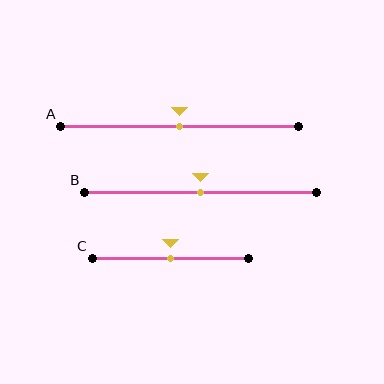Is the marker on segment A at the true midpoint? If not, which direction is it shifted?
Yes, the marker on segment A is at the true midpoint.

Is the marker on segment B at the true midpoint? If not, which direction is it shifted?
Yes, the marker on segment B is at the true midpoint.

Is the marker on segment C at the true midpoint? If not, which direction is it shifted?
Yes, the marker on segment C is at the true midpoint.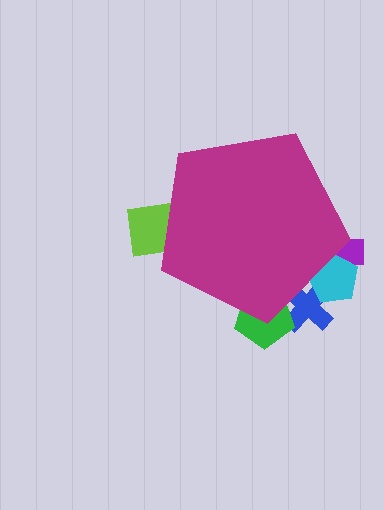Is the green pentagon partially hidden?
Yes, the green pentagon is partially hidden behind the magenta pentagon.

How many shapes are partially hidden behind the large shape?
5 shapes are partially hidden.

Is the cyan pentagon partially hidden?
Yes, the cyan pentagon is partially hidden behind the magenta pentagon.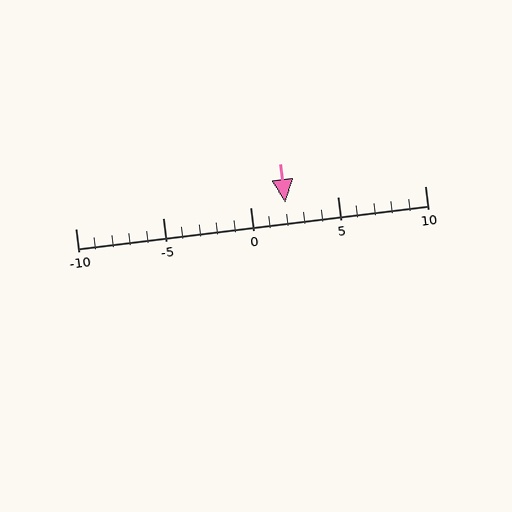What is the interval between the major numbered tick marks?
The major tick marks are spaced 5 units apart.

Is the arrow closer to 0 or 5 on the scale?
The arrow is closer to 0.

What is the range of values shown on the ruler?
The ruler shows values from -10 to 10.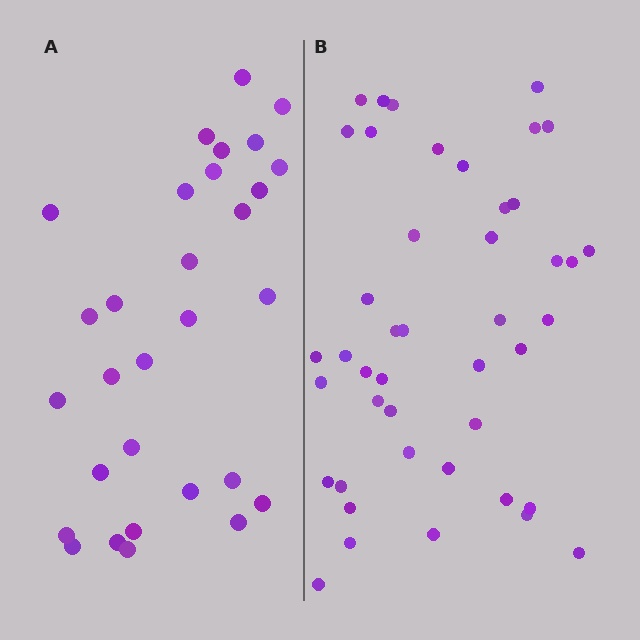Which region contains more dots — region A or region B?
Region B (the right region) has more dots.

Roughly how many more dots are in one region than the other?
Region B has approximately 15 more dots than region A.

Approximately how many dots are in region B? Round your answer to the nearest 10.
About 40 dots. (The exact count is 44, which rounds to 40.)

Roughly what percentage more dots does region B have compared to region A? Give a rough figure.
About 45% more.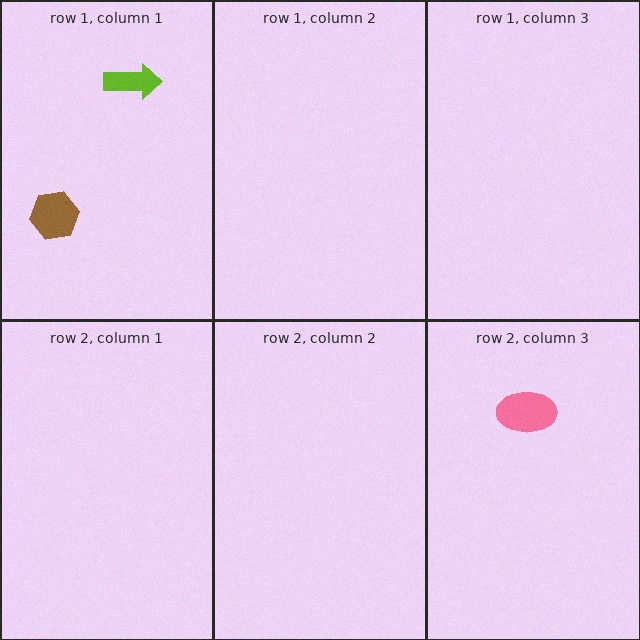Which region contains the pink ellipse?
The row 2, column 3 region.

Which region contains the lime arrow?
The row 1, column 1 region.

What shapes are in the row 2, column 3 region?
The pink ellipse.